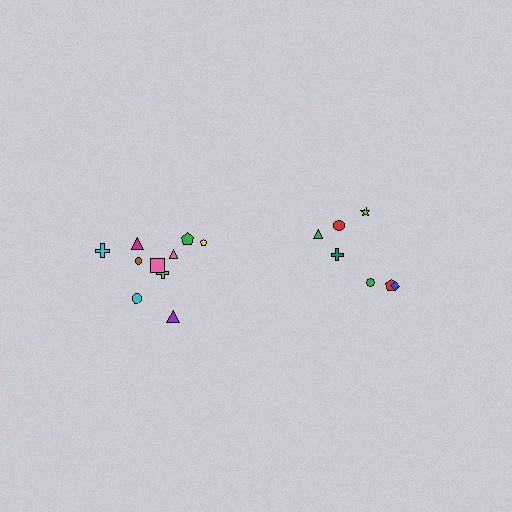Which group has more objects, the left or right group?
The left group.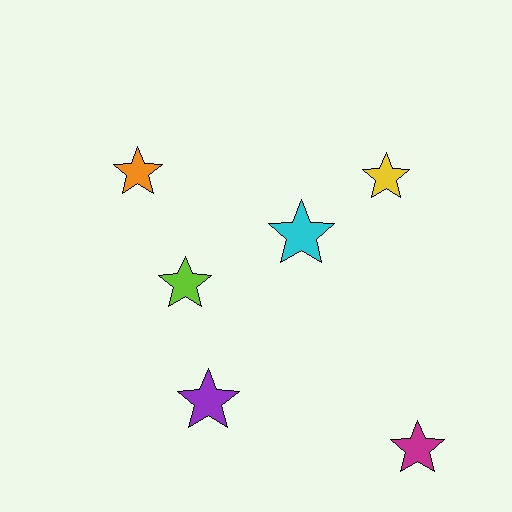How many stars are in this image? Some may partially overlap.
There are 6 stars.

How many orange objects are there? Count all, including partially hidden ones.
There is 1 orange object.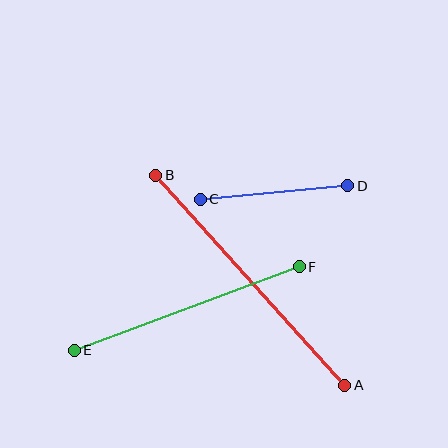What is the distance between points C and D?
The distance is approximately 148 pixels.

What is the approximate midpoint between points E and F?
The midpoint is at approximately (187, 308) pixels.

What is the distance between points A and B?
The distance is approximately 282 pixels.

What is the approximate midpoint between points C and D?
The midpoint is at approximately (274, 193) pixels.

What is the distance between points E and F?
The distance is approximately 240 pixels.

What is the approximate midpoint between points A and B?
The midpoint is at approximately (250, 280) pixels.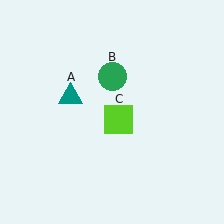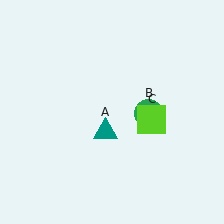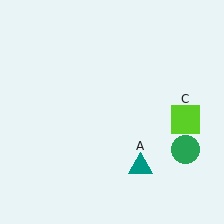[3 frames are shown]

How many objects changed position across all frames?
3 objects changed position: teal triangle (object A), green circle (object B), lime square (object C).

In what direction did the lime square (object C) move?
The lime square (object C) moved right.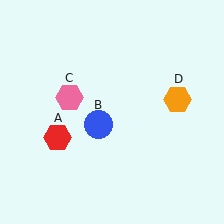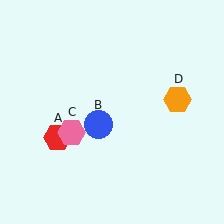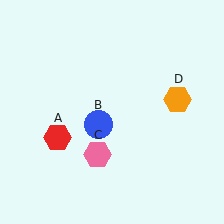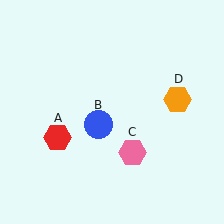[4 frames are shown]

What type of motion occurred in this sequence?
The pink hexagon (object C) rotated counterclockwise around the center of the scene.